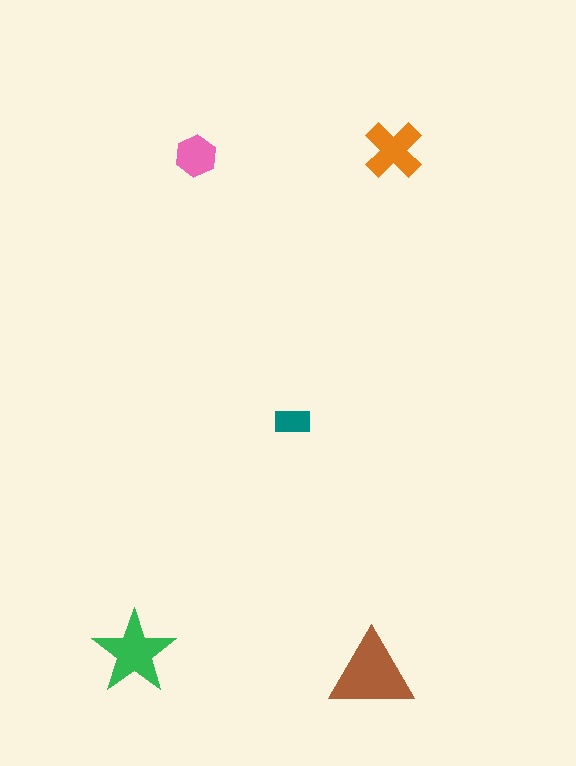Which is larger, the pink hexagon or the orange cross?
The orange cross.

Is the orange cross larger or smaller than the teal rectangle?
Larger.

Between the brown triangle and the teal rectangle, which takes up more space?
The brown triangle.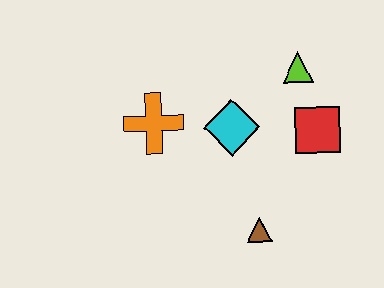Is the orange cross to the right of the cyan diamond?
No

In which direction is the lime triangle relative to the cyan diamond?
The lime triangle is to the right of the cyan diamond.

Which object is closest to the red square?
The lime triangle is closest to the red square.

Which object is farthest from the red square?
The orange cross is farthest from the red square.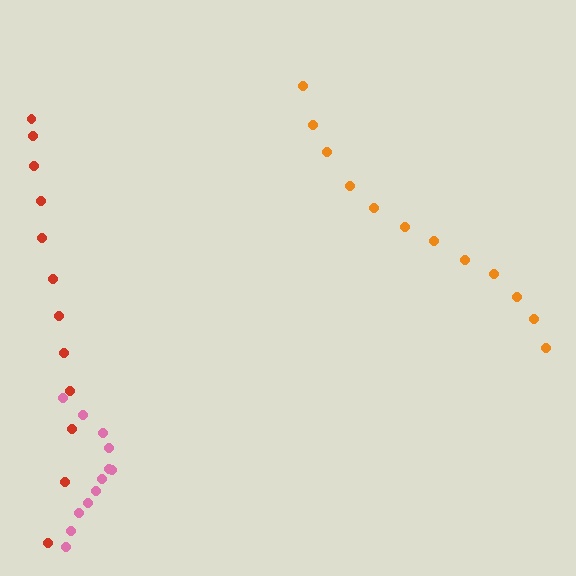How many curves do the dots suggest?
There are 3 distinct paths.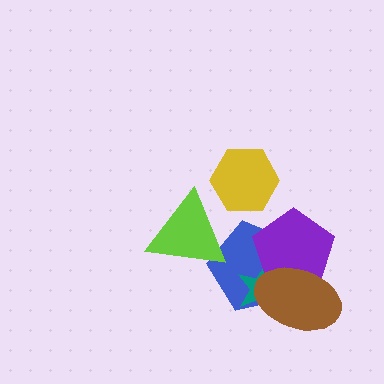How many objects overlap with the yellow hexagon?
0 objects overlap with the yellow hexagon.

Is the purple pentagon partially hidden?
Yes, it is partially covered by another shape.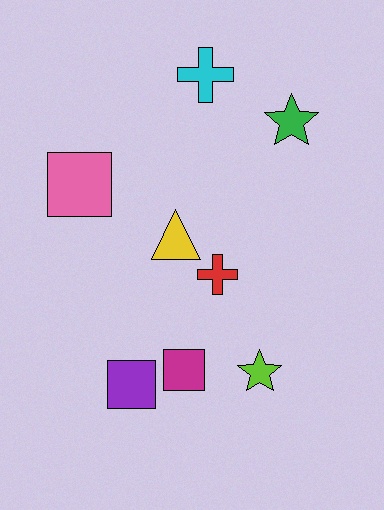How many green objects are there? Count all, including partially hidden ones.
There is 1 green object.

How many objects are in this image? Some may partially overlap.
There are 8 objects.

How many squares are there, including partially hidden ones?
There are 3 squares.